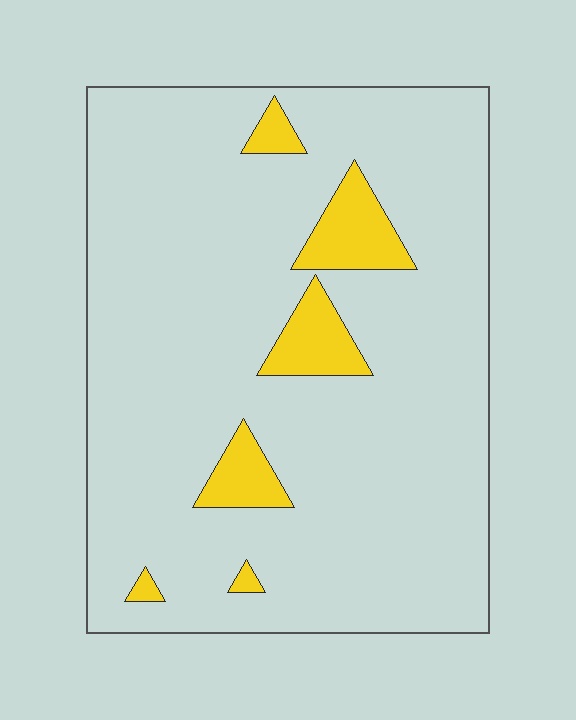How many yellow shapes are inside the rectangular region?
6.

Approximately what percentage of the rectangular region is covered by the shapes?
Approximately 10%.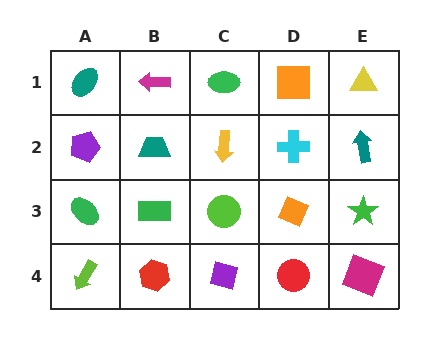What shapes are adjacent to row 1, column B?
A teal trapezoid (row 2, column B), a teal ellipse (row 1, column A), a green ellipse (row 1, column C).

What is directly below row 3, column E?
A magenta square.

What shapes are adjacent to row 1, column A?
A purple pentagon (row 2, column A), a magenta arrow (row 1, column B).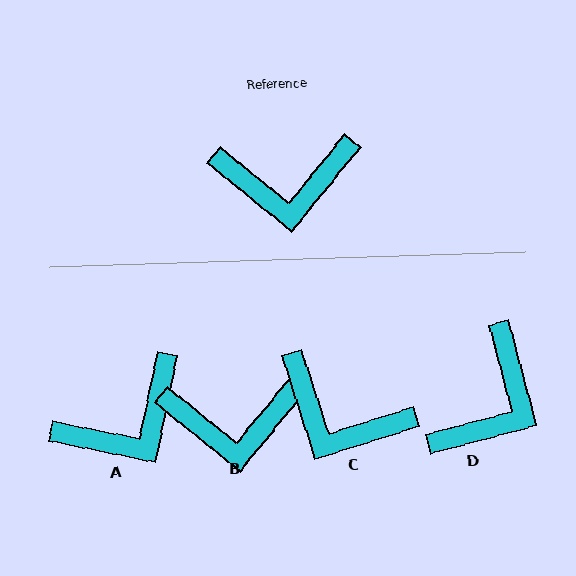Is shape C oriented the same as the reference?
No, it is off by about 33 degrees.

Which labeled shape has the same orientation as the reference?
B.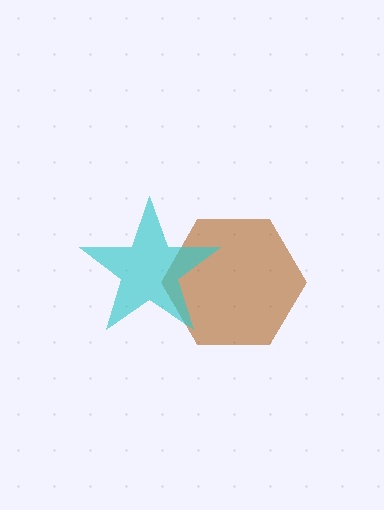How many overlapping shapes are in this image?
There are 2 overlapping shapes in the image.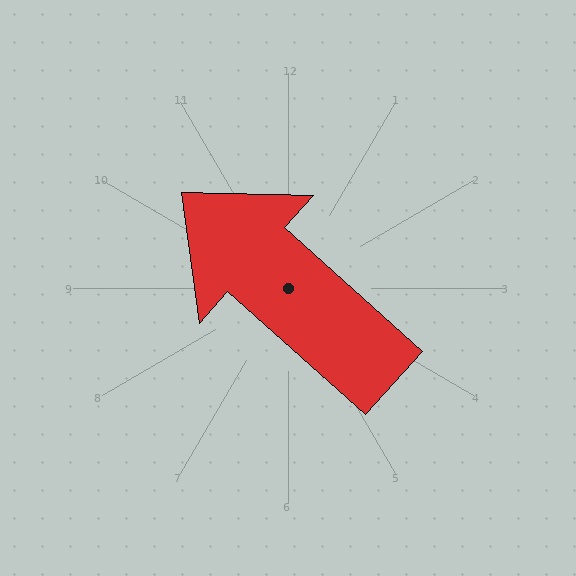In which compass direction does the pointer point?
Northwest.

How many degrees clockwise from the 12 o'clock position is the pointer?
Approximately 312 degrees.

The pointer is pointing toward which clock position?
Roughly 10 o'clock.